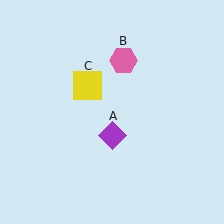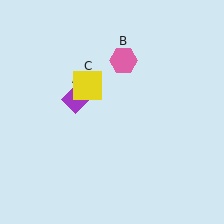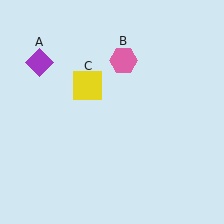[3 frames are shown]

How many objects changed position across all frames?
1 object changed position: purple diamond (object A).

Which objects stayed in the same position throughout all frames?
Pink hexagon (object B) and yellow square (object C) remained stationary.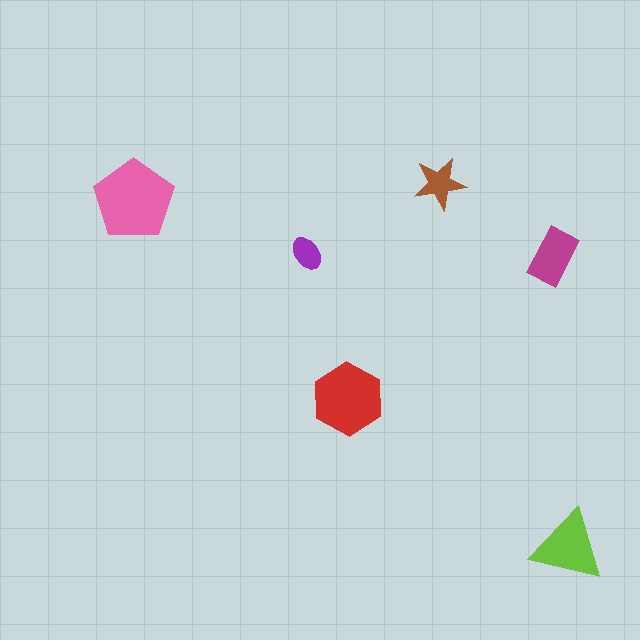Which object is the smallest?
The purple ellipse.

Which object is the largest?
The pink pentagon.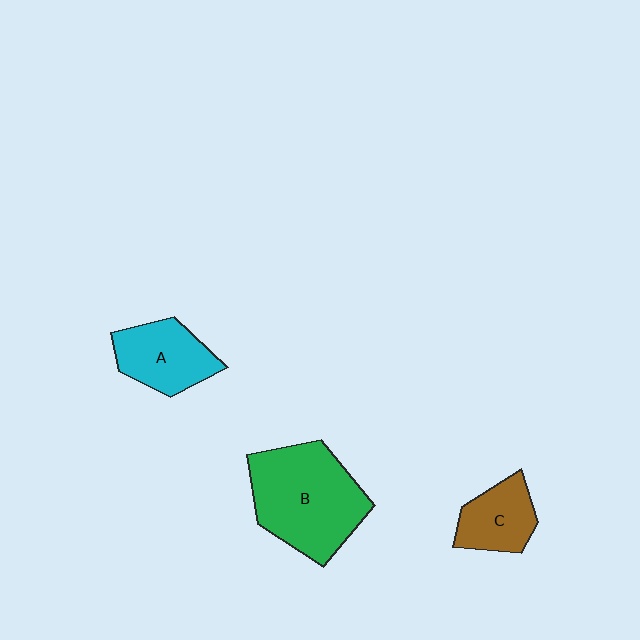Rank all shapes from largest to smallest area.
From largest to smallest: B (green), A (cyan), C (brown).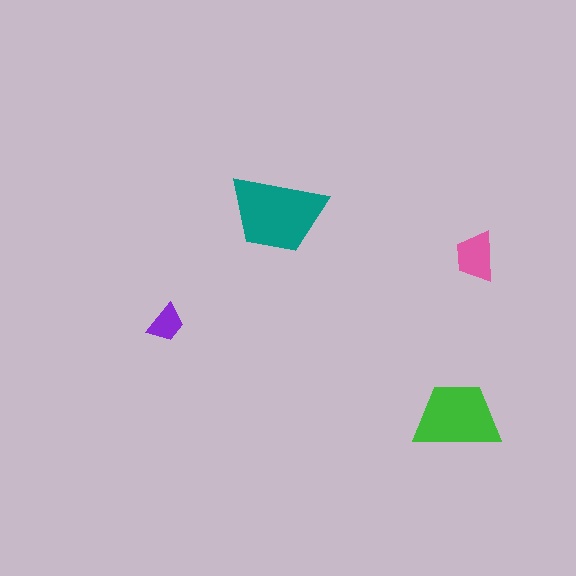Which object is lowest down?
The green trapezoid is bottommost.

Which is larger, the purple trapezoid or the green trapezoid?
The green one.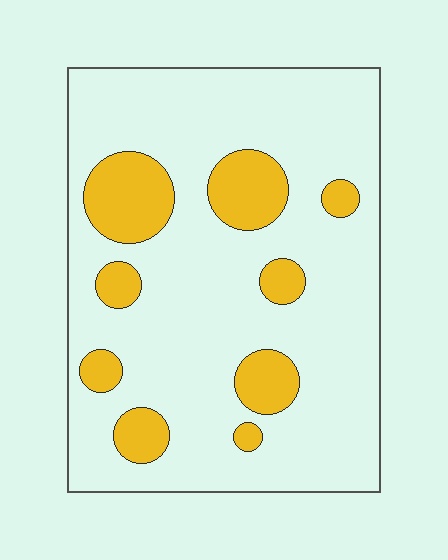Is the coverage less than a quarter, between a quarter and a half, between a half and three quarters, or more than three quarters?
Less than a quarter.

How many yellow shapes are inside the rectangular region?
9.